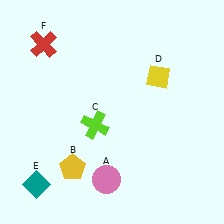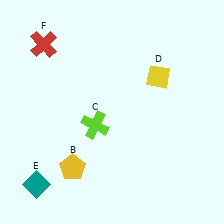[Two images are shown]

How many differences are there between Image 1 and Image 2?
There is 1 difference between the two images.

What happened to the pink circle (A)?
The pink circle (A) was removed in Image 2. It was in the bottom-left area of Image 1.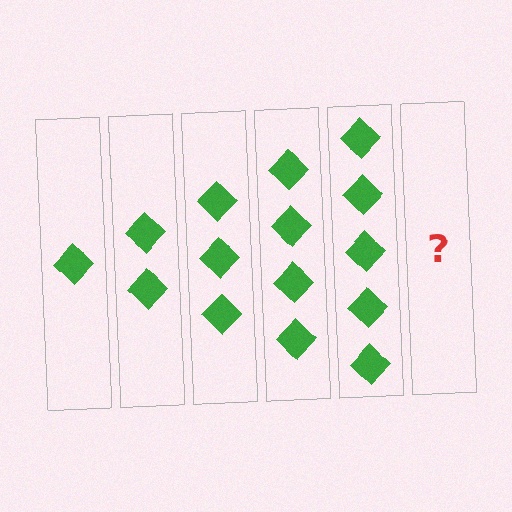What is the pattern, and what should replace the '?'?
The pattern is that each step adds one more diamond. The '?' should be 6 diamonds.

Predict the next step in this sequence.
The next step is 6 diamonds.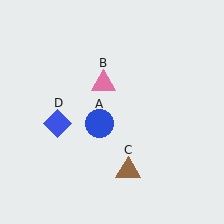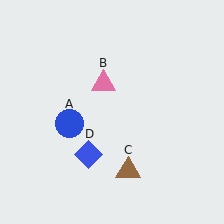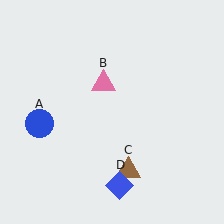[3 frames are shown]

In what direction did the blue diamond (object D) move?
The blue diamond (object D) moved down and to the right.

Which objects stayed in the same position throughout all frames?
Pink triangle (object B) and brown triangle (object C) remained stationary.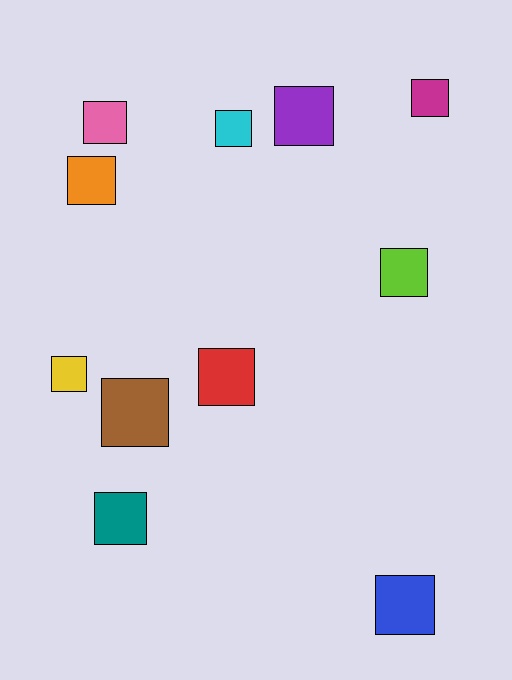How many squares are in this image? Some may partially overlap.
There are 11 squares.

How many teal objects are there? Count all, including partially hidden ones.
There is 1 teal object.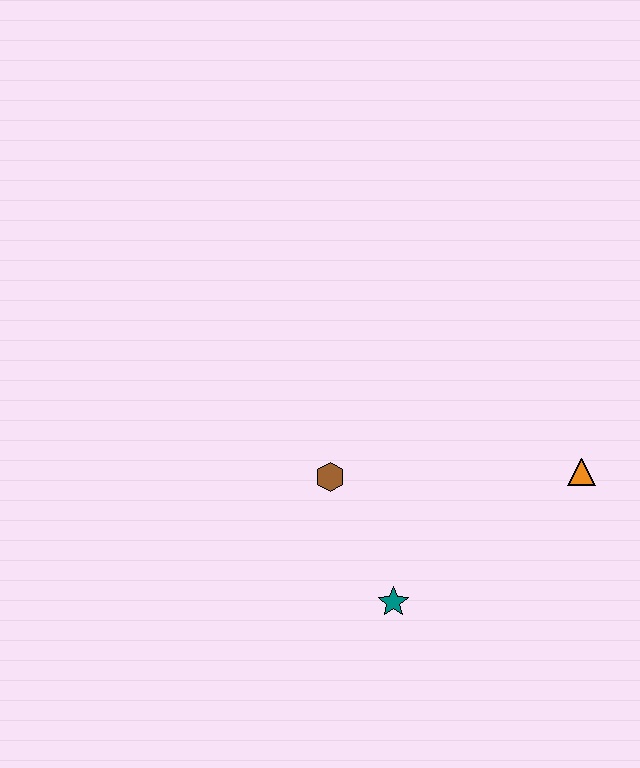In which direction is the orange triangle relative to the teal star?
The orange triangle is to the right of the teal star.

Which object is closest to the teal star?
The brown hexagon is closest to the teal star.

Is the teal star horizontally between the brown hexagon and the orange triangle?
Yes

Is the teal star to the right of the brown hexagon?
Yes